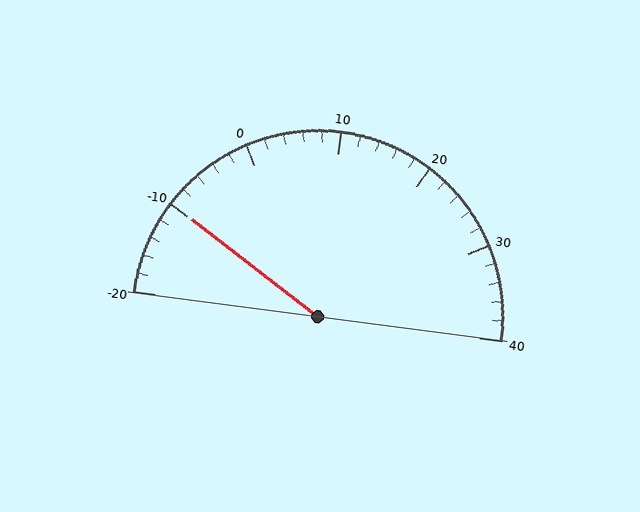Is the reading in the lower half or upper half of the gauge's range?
The reading is in the lower half of the range (-20 to 40).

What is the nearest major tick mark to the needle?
The nearest major tick mark is -10.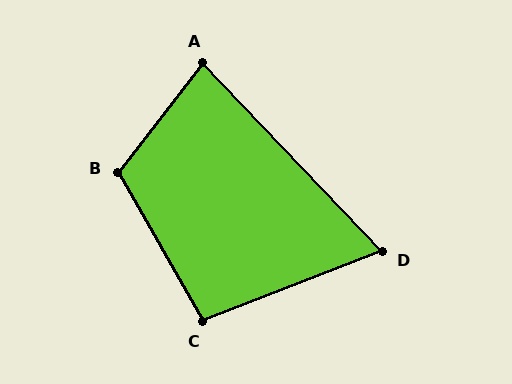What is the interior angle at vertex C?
Approximately 99 degrees (obtuse).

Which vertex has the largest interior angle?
B, at approximately 112 degrees.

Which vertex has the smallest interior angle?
D, at approximately 68 degrees.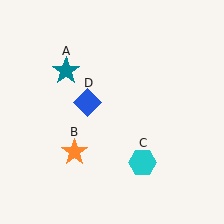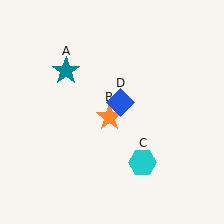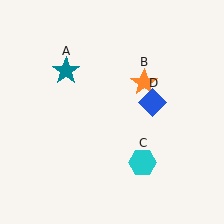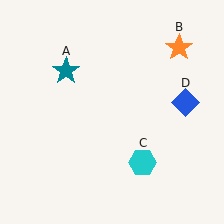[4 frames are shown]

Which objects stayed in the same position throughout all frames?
Teal star (object A) and cyan hexagon (object C) remained stationary.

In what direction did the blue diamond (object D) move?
The blue diamond (object D) moved right.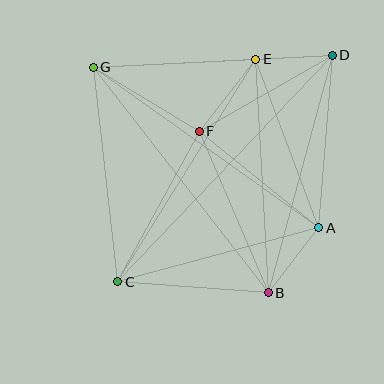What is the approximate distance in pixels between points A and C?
The distance between A and C is approximately 208 pixels.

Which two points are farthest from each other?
Points C and D are farthest from each other.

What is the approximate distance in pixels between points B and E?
The distance between B and E is approximately 234 pixels.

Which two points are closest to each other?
Points D and E are closest to each other.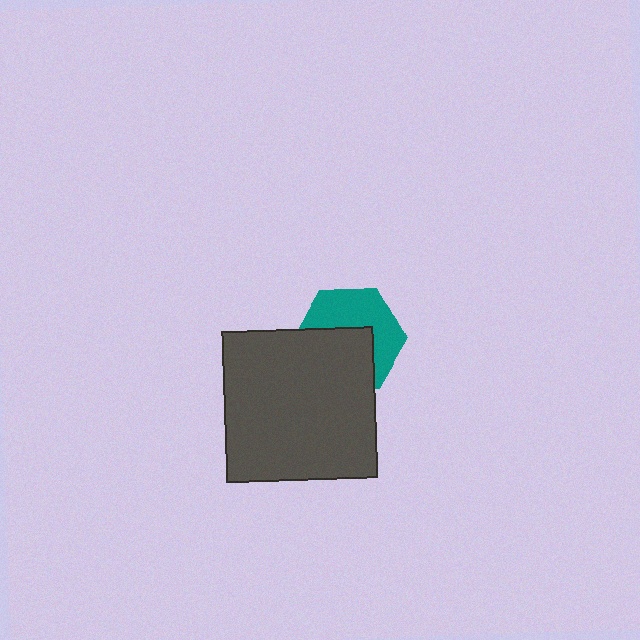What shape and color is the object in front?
The object in front is a dark gray square.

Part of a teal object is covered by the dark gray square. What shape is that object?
It is a hexagon.